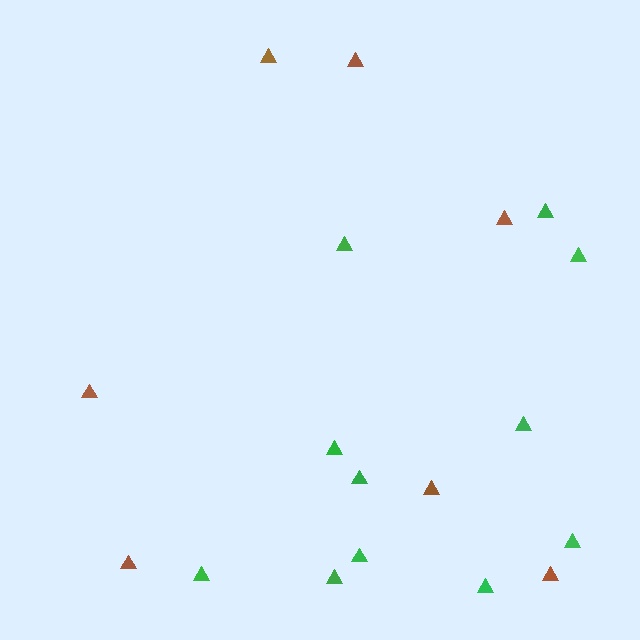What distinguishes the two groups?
There are 2 groups: one group of brown triangles (7) and one group of green triangles (11).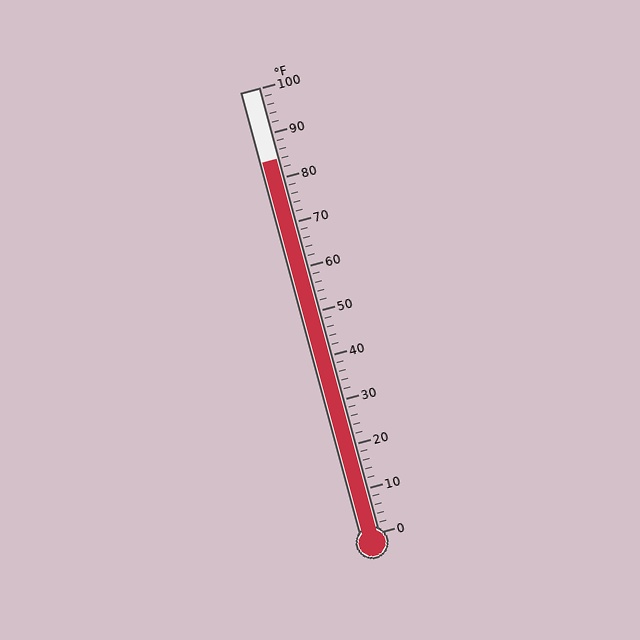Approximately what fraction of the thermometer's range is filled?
The thermometer is filled to approximately 85% of its range.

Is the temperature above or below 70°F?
The temperature is above 70°F.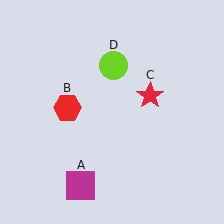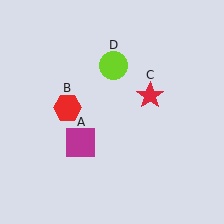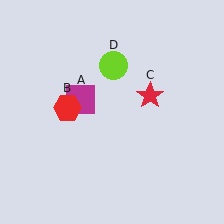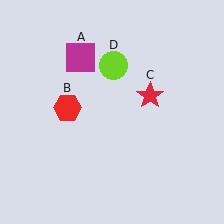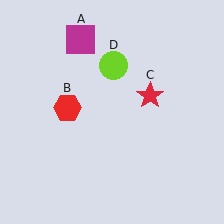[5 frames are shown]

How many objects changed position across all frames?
1 object changed position: magenta square (object A).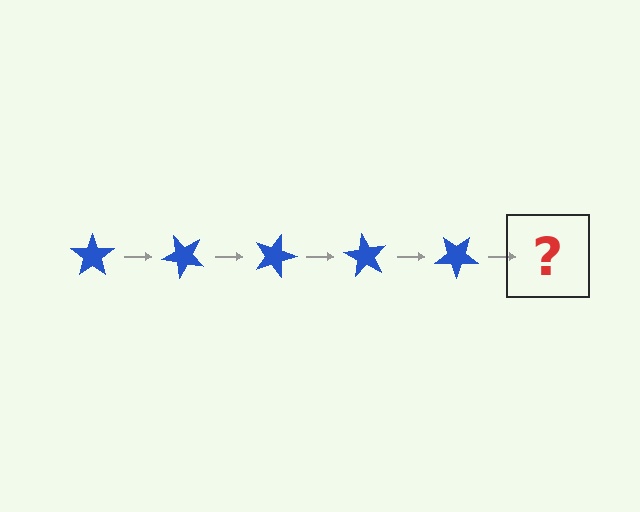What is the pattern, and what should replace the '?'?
The pattern is that the star rotates 45 degrees each step. The '?' should be a blue star rotated 225 degrees.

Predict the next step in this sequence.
The next step is a blue star rotated 225 degrees.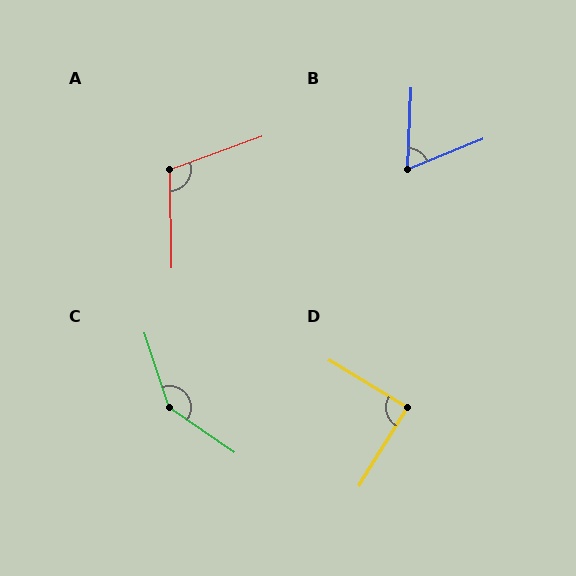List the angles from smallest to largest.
B (65°), D (89°), A (109°), C (143°).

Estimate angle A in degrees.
Approximately 109 degrees.